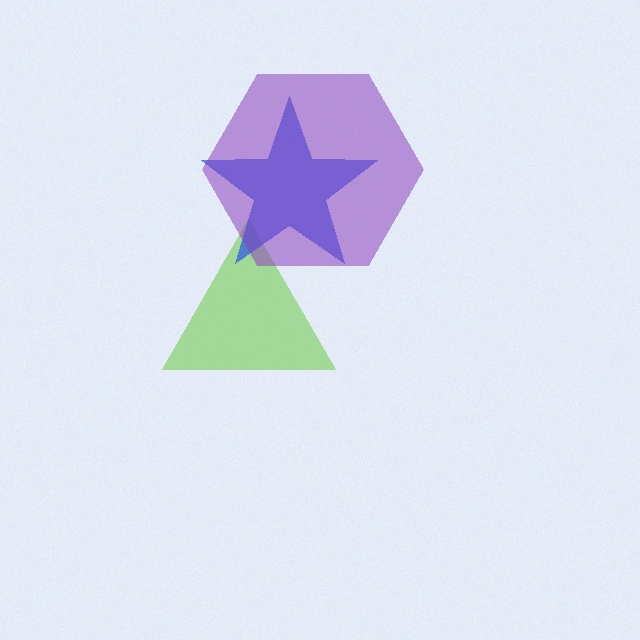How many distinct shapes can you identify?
There are 3 distinct shapes: a lime triangle, a blue star, a purple hexagon.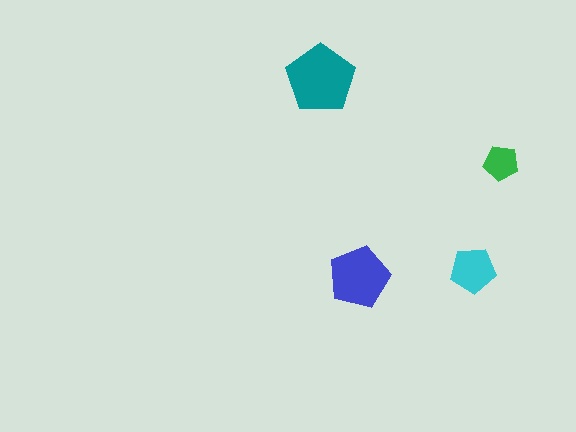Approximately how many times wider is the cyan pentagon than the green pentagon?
About 1.5 times wider.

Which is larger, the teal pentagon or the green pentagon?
The teal one.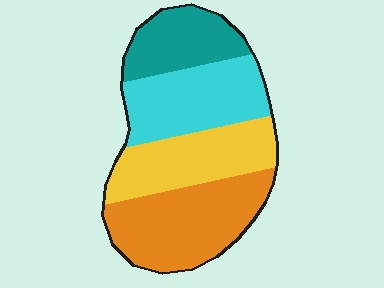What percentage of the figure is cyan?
Cyan covers around 25% of the figure.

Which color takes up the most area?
Orange, at roughly 30%.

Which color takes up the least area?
Teal, at roughly 20%.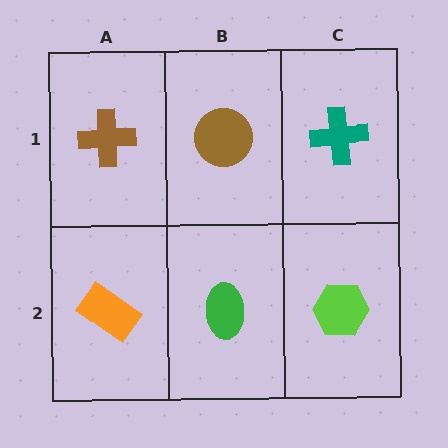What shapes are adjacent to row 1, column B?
A green ellipse (row 2, column B), a brown cross (row 1, column A), a teal cross (row 1, column C).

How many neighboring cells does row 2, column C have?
2.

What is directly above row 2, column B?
A brown circle.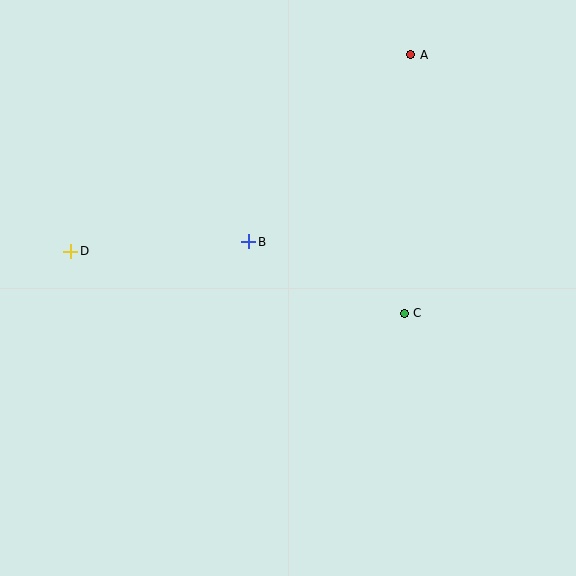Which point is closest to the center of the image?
Point B at (249, 242) is closest to the center.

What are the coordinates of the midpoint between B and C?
The midpoint between B and C is at (326, 278).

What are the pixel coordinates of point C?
Point C is at (404, 313).